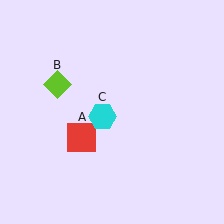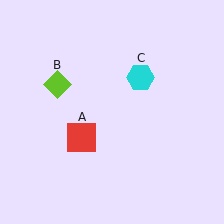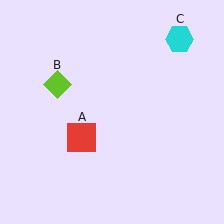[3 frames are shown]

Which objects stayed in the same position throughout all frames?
Red square (object A) and lime diamond (object B) remained stationary.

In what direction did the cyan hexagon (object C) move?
The cyan hexagon (object C) moved up and to the right.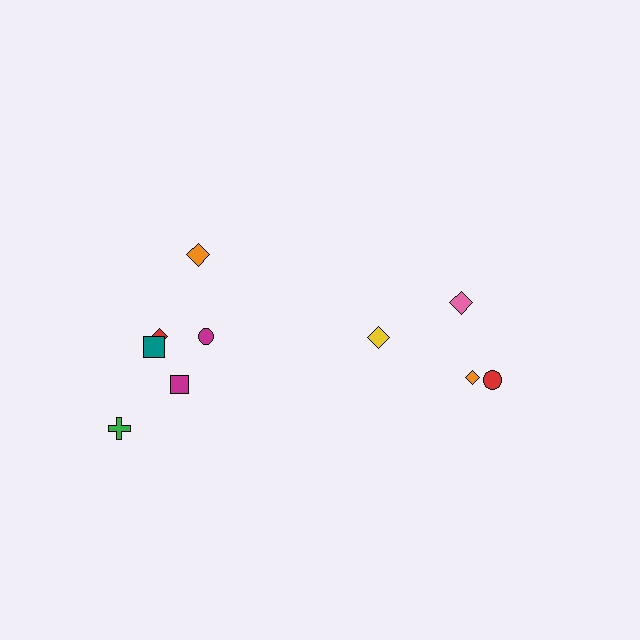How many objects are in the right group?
There are 4 objects.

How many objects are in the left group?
There are 6 objects.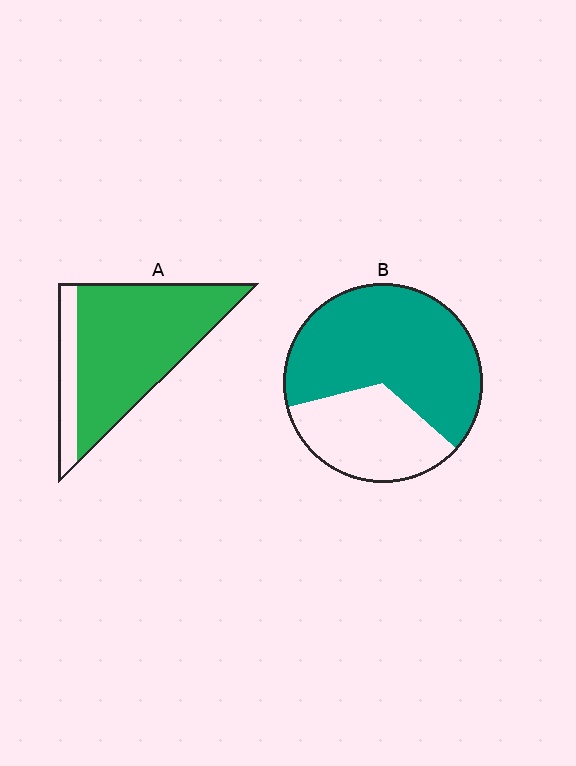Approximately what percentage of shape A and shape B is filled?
A is approximately 80% and B is approximately 65%.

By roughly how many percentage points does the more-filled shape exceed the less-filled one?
By roughly 15 percentage points (A over B).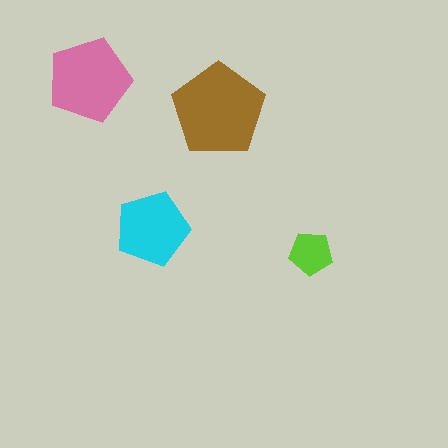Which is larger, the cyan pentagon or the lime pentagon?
The cyan one.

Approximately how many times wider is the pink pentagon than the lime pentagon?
About 2 times wider.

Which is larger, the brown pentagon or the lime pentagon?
The brown one.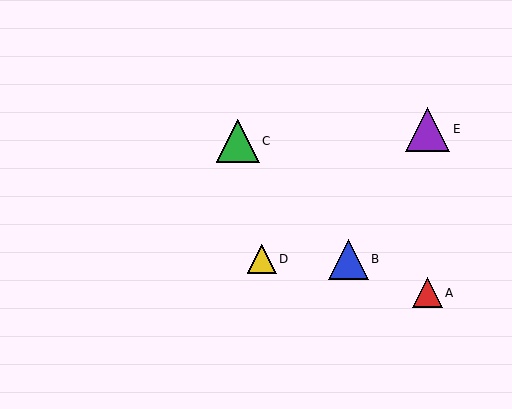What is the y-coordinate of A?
Object A is at y≈293.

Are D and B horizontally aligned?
Yes, both are at y≈259.